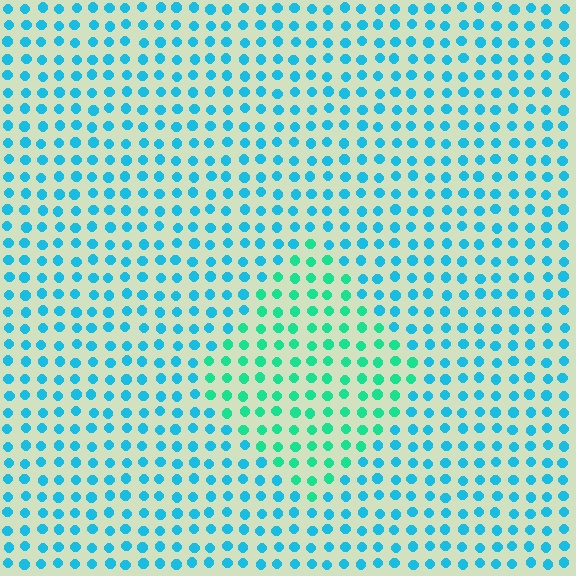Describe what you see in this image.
The image is filled with small cyan elements in a uniform arrangement. A diamond-shaped region is visible where the elements are tinted to a slightly different hue, forming a subtle color boundary.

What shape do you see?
I see a diamond.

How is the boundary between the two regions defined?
The boundary is defined purely by a slight shift in hue (about 35 degrees). Spacing, size, and orientation are identical on both sides.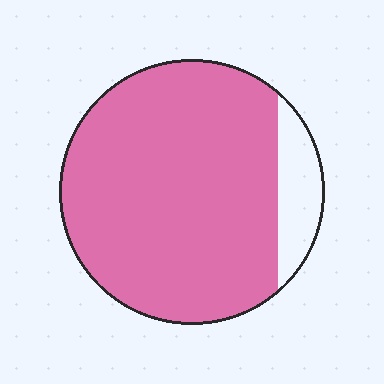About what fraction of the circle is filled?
About seven eighths (7/8).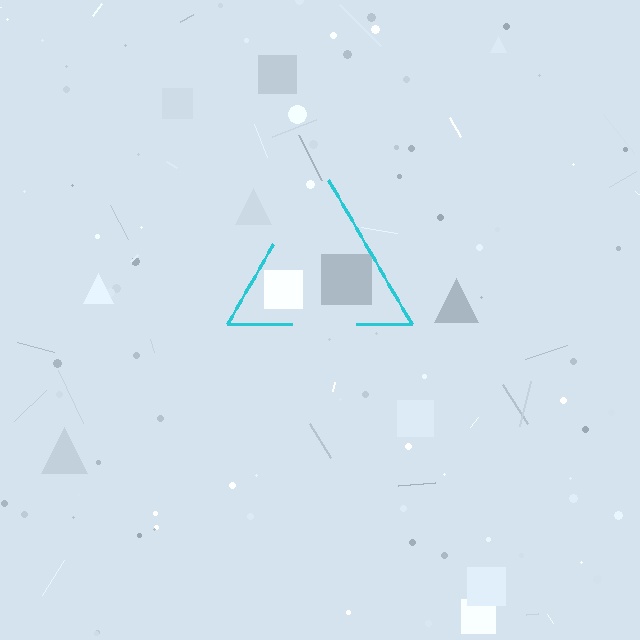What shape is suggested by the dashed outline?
The dashed outline suggests a triangle.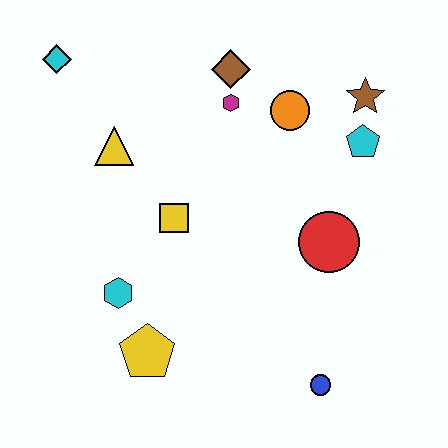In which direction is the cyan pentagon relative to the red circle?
The cyan pentagon is above the red circle.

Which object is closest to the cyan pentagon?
The brown star is closest to the cyan pentagon.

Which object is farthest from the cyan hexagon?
The brown star is farthest from the cyan hexagon.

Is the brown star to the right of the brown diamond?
Yes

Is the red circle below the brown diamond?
Yes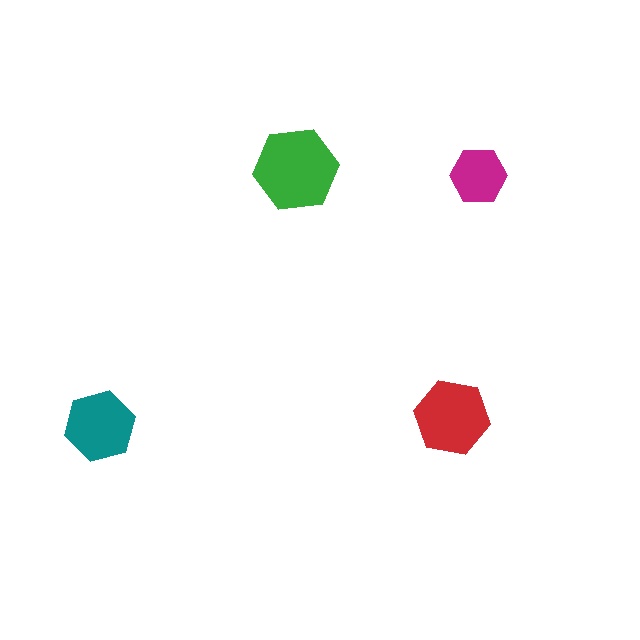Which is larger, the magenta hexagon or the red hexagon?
The red one.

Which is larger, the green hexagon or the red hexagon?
The green one.